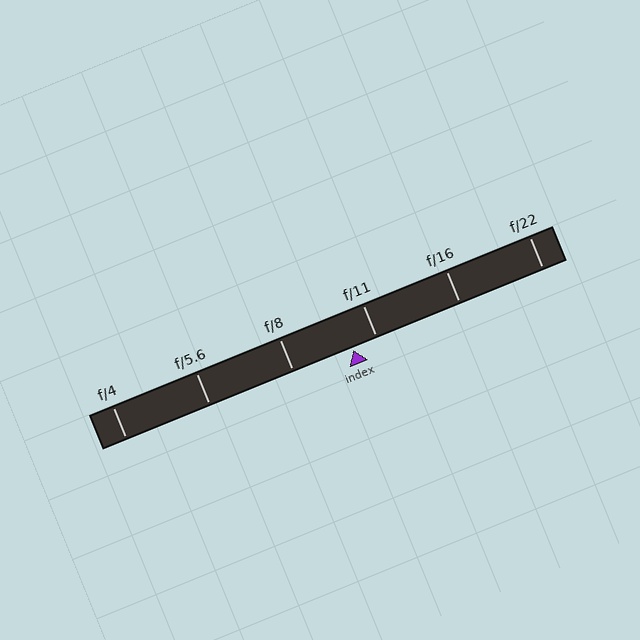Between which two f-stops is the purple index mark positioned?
The index mark is between f/8 and f/11.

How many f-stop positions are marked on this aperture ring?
There are 6 f-stop positions marked.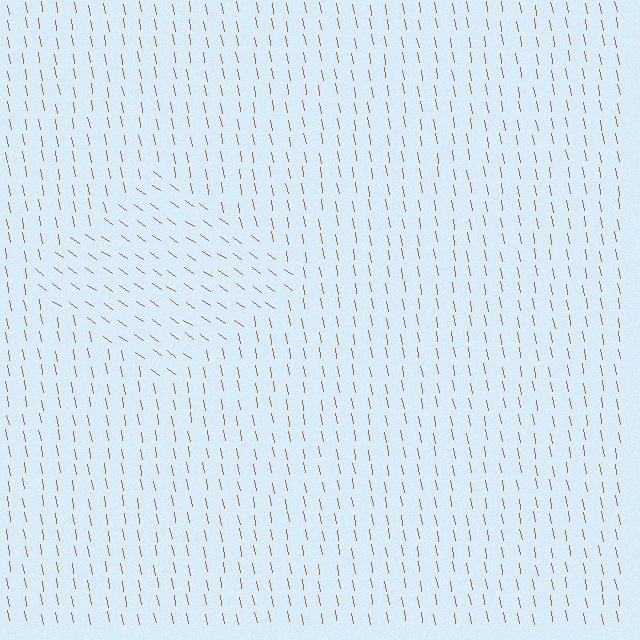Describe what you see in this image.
The image is filled with small brown line segments. A diamond region in the image has lines oriented differently from the surrounding lines, creating a visible texture boundary.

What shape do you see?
I see a diamond.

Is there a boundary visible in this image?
Yes, there is a texture boundary formed by a change in line orientation.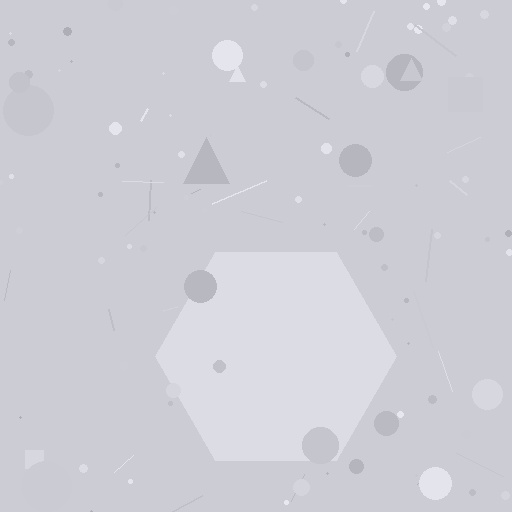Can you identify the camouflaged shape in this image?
The camouflaged shape is a hexagon.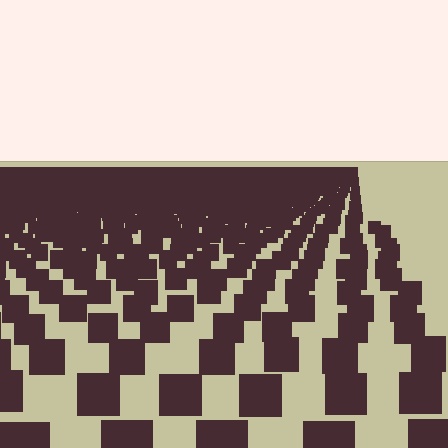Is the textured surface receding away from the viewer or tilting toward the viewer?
The surface is receding away from the viewer. Texture elements get smaller and denser toward the top.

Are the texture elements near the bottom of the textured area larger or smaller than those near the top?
Larger. Near the bottom, elements are closer to the viewer and appear at a bigger on-screen size.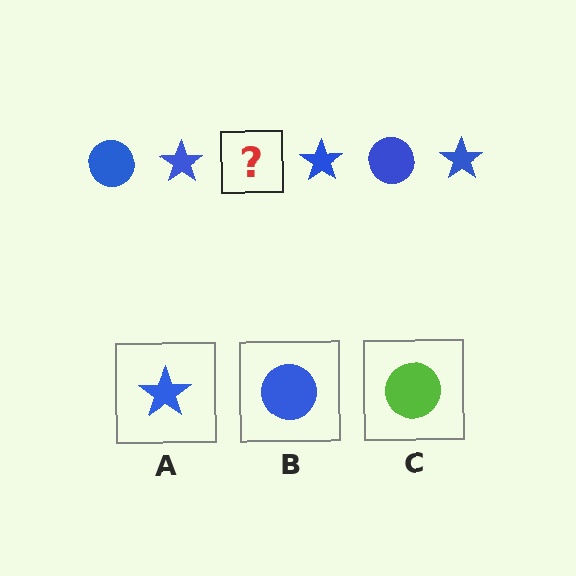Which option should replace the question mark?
Option B.